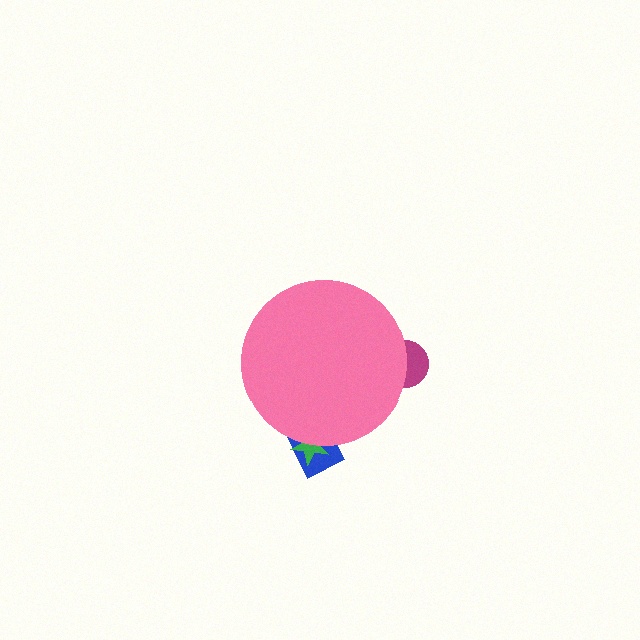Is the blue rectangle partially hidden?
Yes, the blue rectangle is partially hidden behind the pink circle.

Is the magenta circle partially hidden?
Yes, the magenta circle is partially hidden behind the pink circle.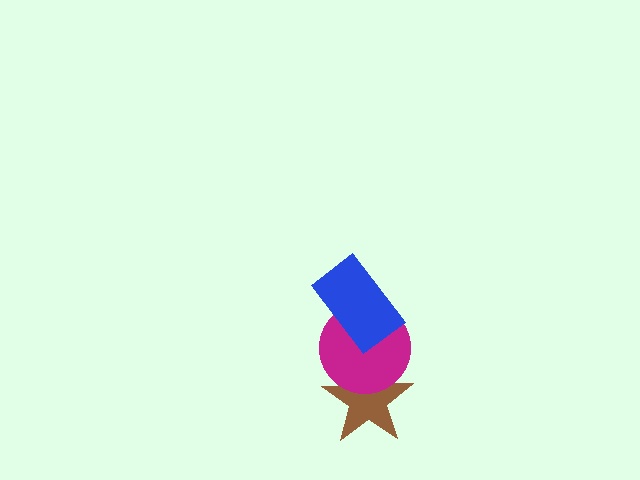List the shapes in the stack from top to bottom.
From top to bottom: the blue rectangle, the magenta circle, the brown star.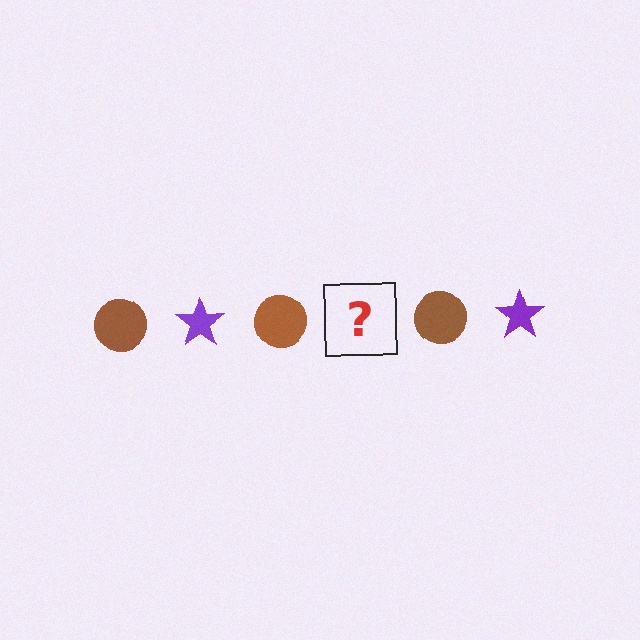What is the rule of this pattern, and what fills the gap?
The rule is that the pattern alternates between brown circle and purple star. The gap should be filled with a purple star.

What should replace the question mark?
The question mark should be replaced with a purple star.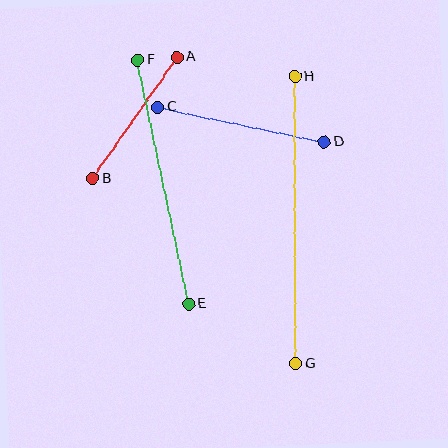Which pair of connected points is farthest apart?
Points G and H are farthest apart.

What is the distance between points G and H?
The distance is approximately 287 pixels.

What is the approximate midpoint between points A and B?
The midpoint is at approximately (135, 118) pixels.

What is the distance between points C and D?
The distance is approximately 171 pixels.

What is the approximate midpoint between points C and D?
The midpoint is at approximately (241, 124) pixels.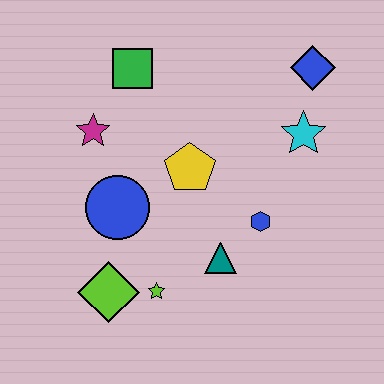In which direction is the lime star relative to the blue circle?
The lime star is below the blue circle.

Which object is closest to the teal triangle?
The blue hexagon is closest to the teal triangle.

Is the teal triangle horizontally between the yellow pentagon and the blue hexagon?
Yes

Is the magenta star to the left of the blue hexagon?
Yes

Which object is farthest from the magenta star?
The blue diamond is farthest from the magenta star.